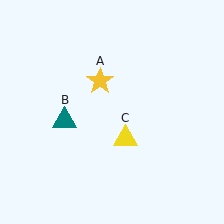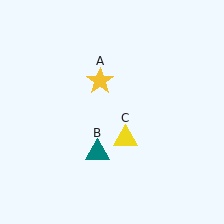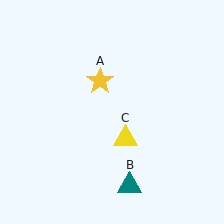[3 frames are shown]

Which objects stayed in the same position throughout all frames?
Yellow star (object A) and yellow triangle (object C) remained stationary.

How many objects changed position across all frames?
1 object changed position: teal triangle (object B).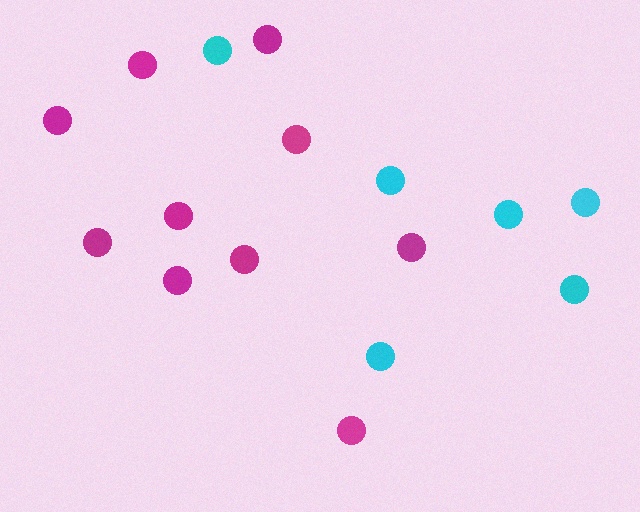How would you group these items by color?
There are 2 groups: one group of magenta circles (10) and one group of cyan circles (6).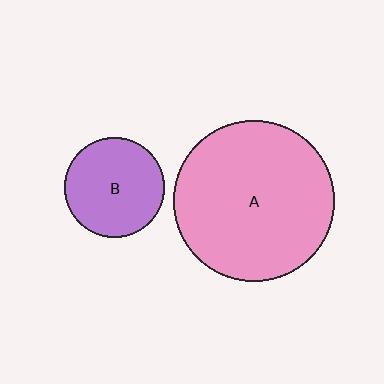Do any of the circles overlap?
No, none of the circles overlap.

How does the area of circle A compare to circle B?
Approximately 2.6 times.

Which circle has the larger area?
Circle A (pink).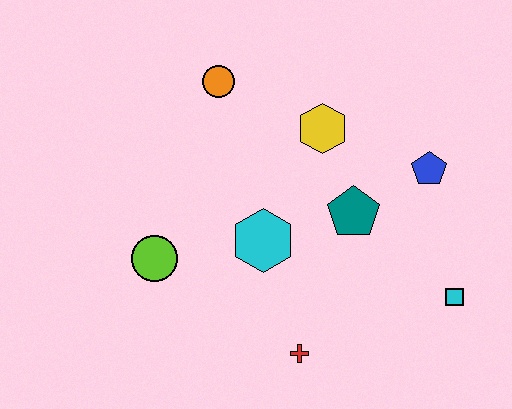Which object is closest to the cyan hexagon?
The teal pentagon is closest to the cyan hexagon.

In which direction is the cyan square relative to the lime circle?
The cyan square is to the right of the lime circle.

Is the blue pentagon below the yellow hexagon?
Yes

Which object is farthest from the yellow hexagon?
The red cross is farthest from the yellow hexagon.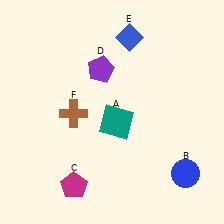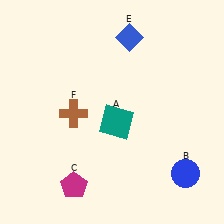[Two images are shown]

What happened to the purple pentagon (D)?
The purple pentagon (D) was removed in Image 2. It was in the top-left area of Image 1.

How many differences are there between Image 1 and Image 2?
There is 1 difference between the two images.